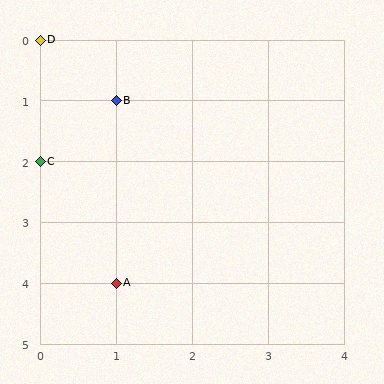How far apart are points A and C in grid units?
Points A and C are 1 column and 2 rows apart (about 2.2 grid units diagonally).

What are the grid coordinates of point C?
Point C is at grid coordinates (0, 2).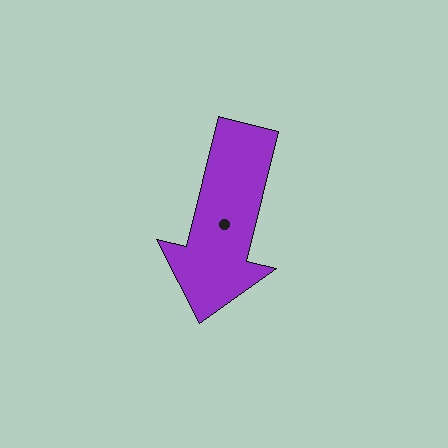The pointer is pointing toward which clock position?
Roughly 6 o'clock.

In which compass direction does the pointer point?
South.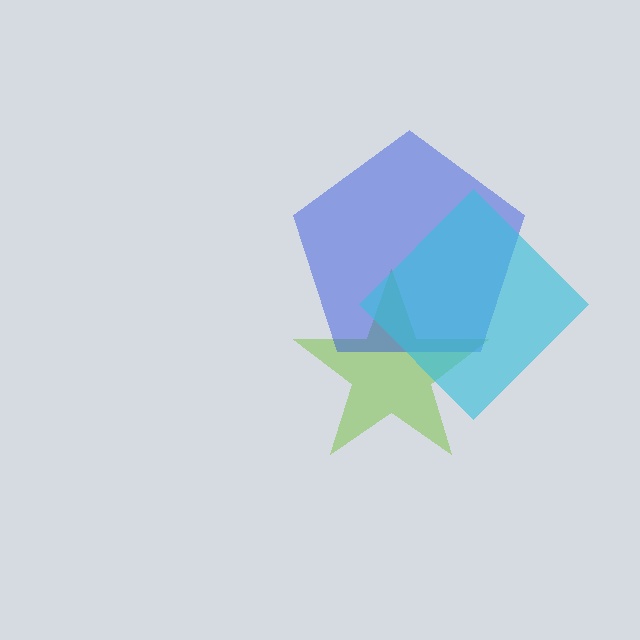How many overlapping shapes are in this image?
There are 3 overlapping shapes in the image.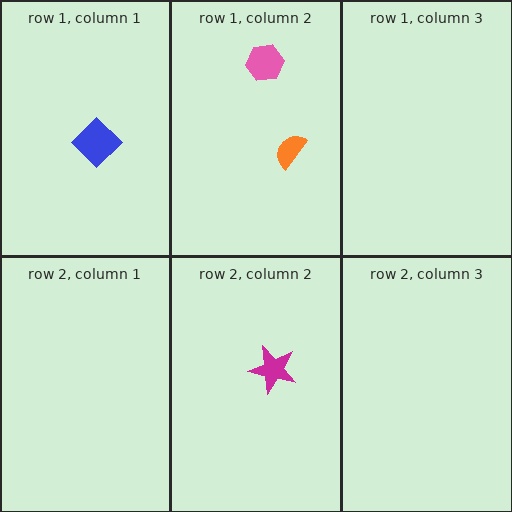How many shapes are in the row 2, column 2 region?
1.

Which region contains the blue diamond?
The row 1, column 1 region.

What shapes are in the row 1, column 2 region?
The orange semicircle, the pink hexagon.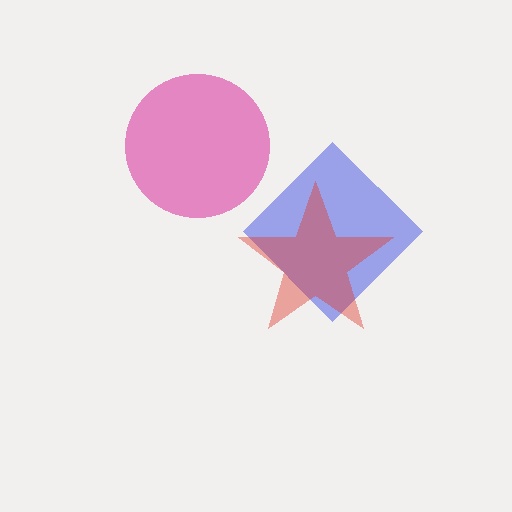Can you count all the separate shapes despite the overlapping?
Yes, there are 3 separate shapes.